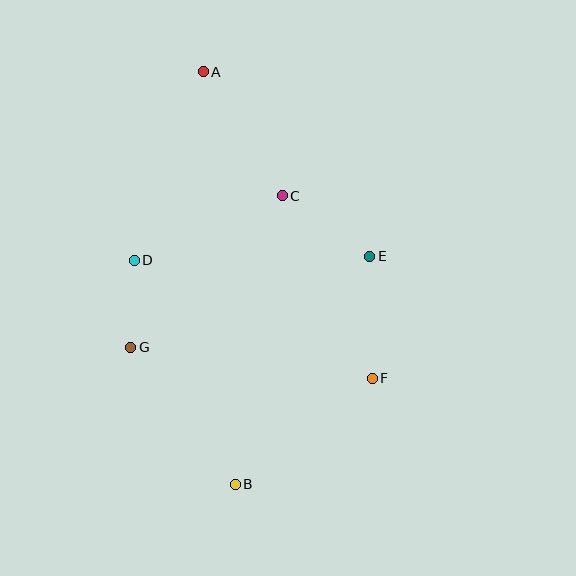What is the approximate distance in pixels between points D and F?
The distance between D and F is approximately 266 pixels.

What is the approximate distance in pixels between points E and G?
The distance between E and G is approximately 256 pixels.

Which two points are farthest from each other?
Points A and B are farthest from each other.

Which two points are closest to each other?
Points D and G are closest to each other.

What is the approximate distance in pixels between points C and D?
The distance between C and D is approximately 161 pixels.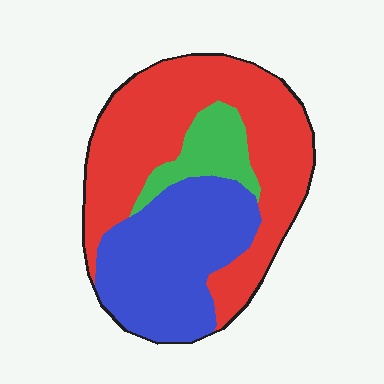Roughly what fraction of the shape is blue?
Blue takes up about three eighths (3/8) of the shape.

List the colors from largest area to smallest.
From largest to smallest: red, blue, green.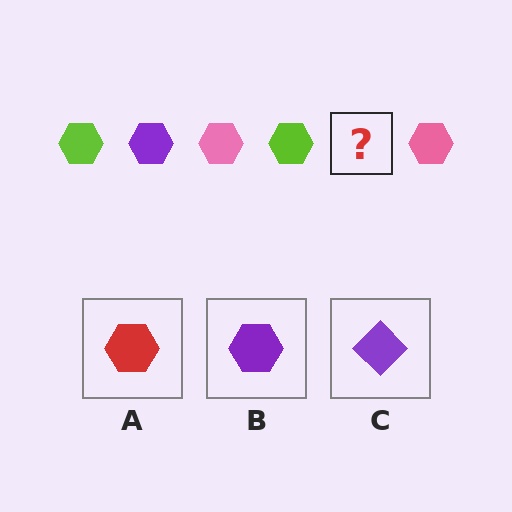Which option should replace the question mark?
Option B.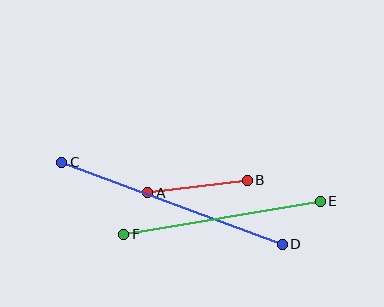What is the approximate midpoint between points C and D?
The midpoint is at approximately (172, 203) pixels.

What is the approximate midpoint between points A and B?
The midpoint is at approximately (197, 187) pixels.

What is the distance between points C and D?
The distance is approximately 235 pixels.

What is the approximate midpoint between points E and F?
The midpoint is at approximately (222, 218) pixels.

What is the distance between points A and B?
The distance is approximately 100 pixels.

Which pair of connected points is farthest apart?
Points C and D are farthest apart.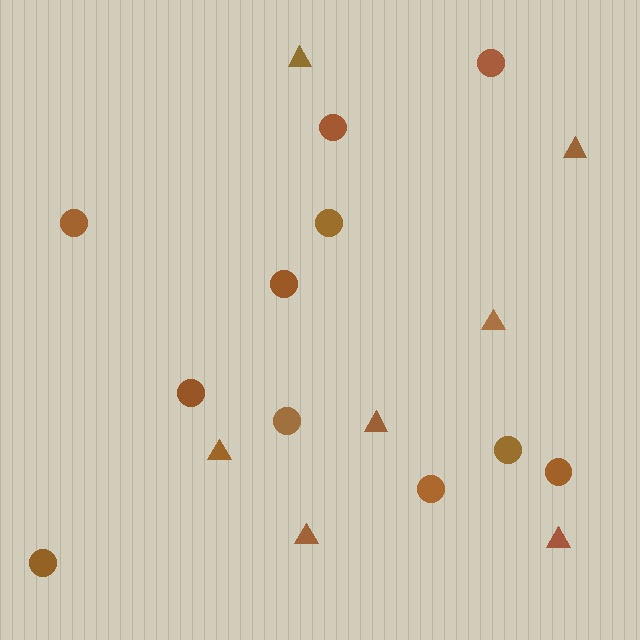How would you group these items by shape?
There are 2 groups: one group of triangles (7) and one group of circles (11).